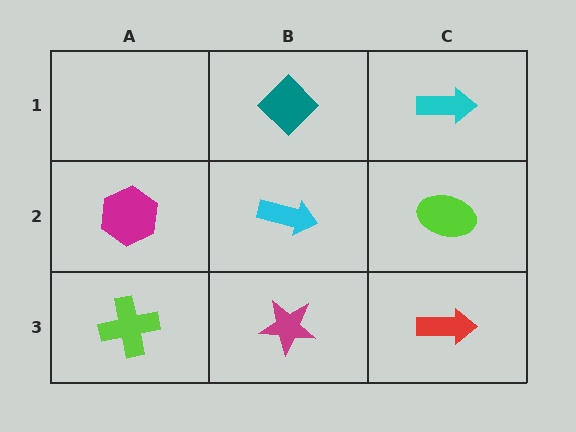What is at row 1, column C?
A cyan arrow.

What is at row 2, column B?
A cyan arrow.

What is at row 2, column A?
A magenta hexagon.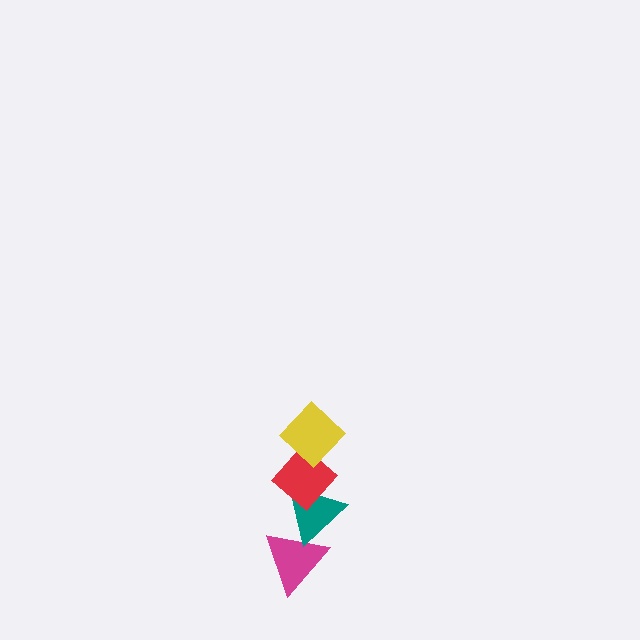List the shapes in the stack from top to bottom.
From top to bottom: the yellow diamond, the red diamond, the teal triangle, the magenta triangle.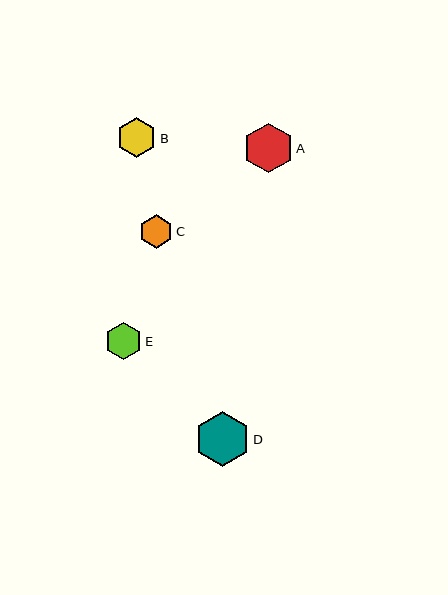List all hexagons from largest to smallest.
From largest to smallest: D, A, B, E, C.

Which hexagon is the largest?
Hexagon D is the largest with a size of approximately 55 pixels.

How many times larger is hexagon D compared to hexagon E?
Hexagon D is approximately 1.5 times the size of hexagon E.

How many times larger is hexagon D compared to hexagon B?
Hexagon D is approximately 1.4 times the size of hexagon B.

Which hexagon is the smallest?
Hexagon C is the smallest with a size of approximately 34 pixels.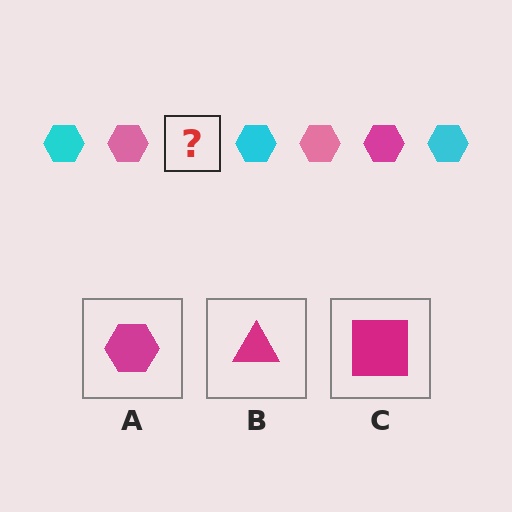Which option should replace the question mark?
Option A.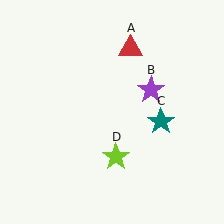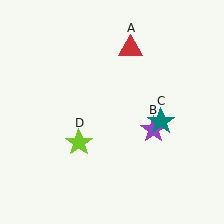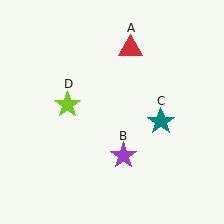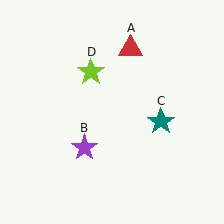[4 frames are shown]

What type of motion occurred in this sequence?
The purple star (object B), lime star (object D) rotated clockwise around the center of the scene.